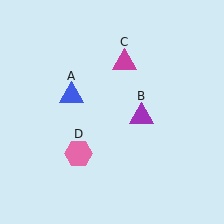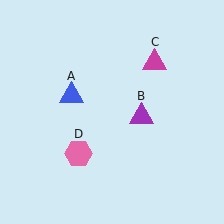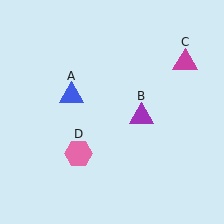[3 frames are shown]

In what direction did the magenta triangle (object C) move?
The magenta triangle (object C) moved right.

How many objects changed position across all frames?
1 object changed position: magenta triangle (object C).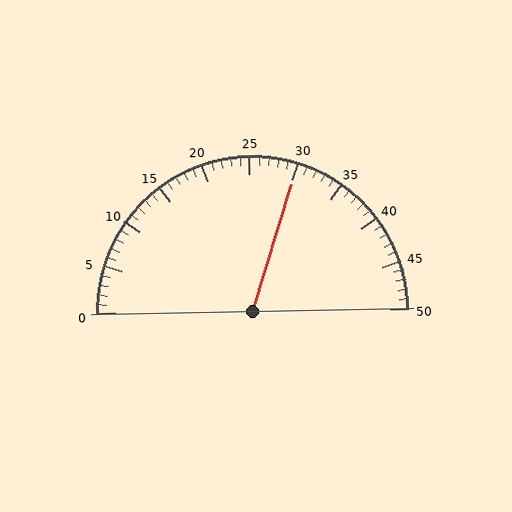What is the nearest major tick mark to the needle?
The nearest major tick mark is 30.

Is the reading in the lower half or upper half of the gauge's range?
The reading is in the upper half of the range (0 to 50).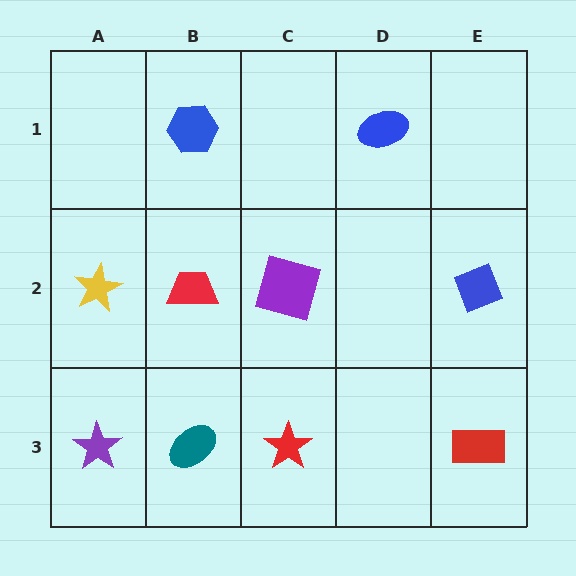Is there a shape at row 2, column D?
No, that cell is empty.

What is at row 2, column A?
A yellow star.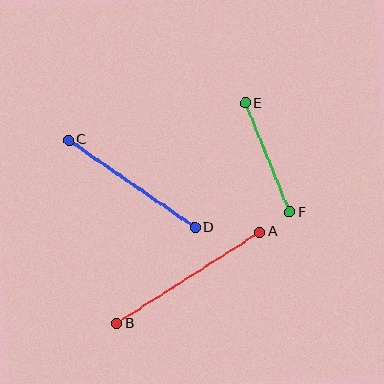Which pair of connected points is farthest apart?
Points A and B are farthest apart.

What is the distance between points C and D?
The distance is approximately 154 pixels.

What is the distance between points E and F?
The distance is approximately 118 pixels.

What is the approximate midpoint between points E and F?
The midpoint is at approximately (267, 157) pixels.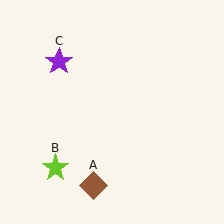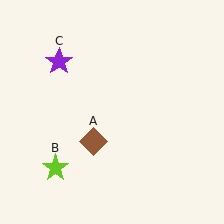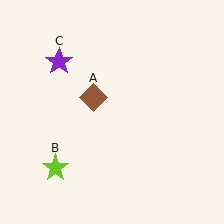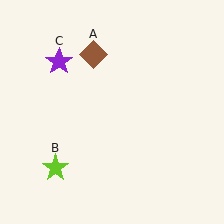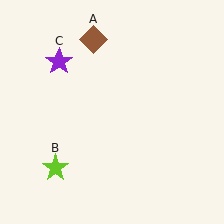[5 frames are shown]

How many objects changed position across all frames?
1 object changed position: brown diamond (object A).